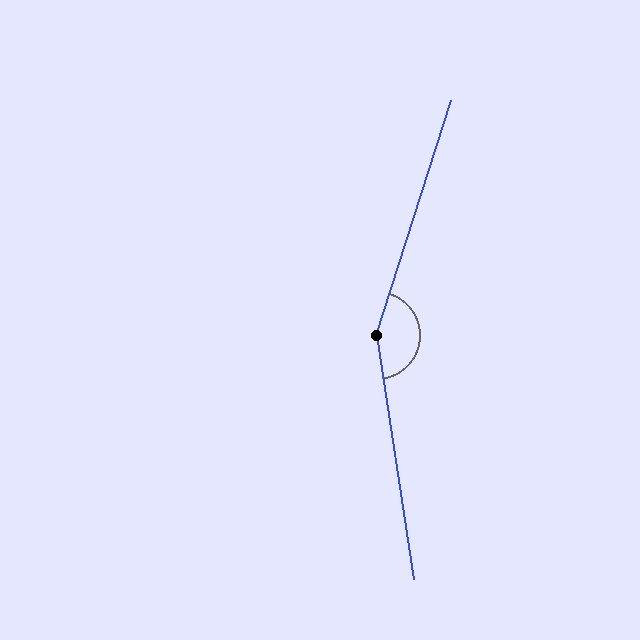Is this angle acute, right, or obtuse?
It is obtuse.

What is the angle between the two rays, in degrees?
Approximately 154 degrees.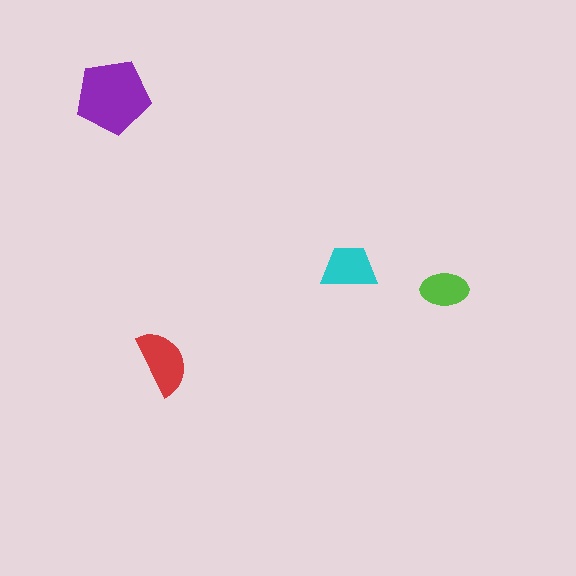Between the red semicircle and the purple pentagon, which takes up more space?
The purple pentagon.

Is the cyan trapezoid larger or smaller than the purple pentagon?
Smaller.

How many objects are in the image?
There are 4 objects in the image.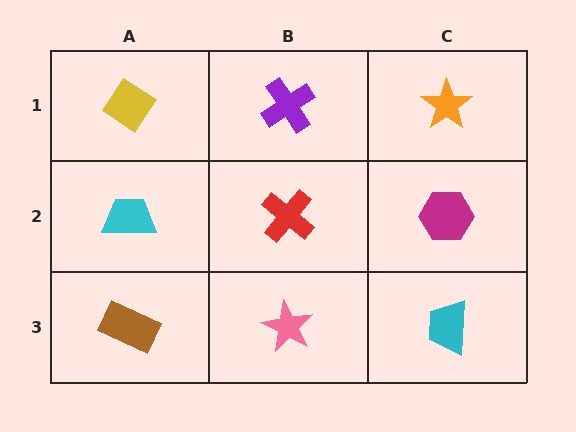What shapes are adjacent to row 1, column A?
A cyan trapezoid (row 2, column A), a purple cross (row 1, column B).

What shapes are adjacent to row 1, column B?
A red cross (row 2, column B), a yellow diamond (row 1, column A), an orange star (row 1, column C).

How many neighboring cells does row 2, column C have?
3.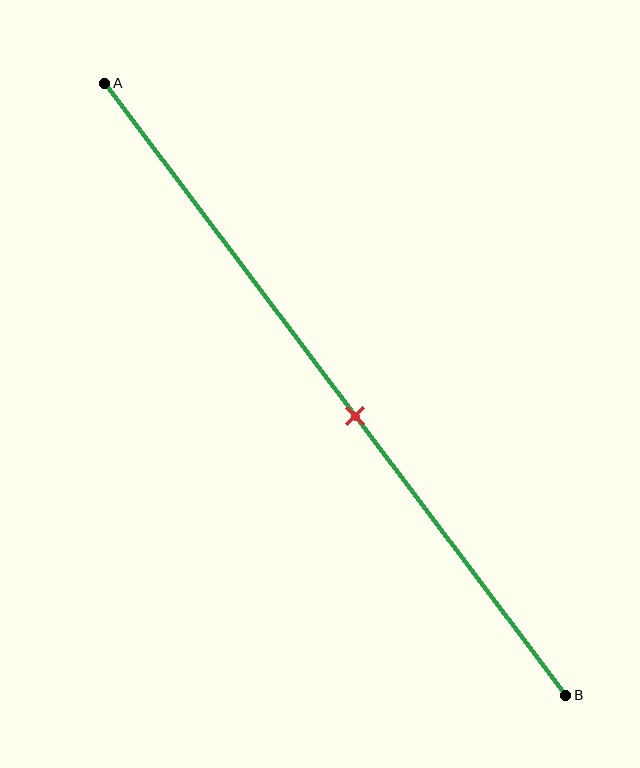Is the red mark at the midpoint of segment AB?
No, the mark is at about 55% from A, not at the 50% midpoint.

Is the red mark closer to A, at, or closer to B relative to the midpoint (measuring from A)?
The red mark is closer to point B than the midpoint of segment AB.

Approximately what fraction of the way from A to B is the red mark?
The red mark is approximately 55% of the way from A to B.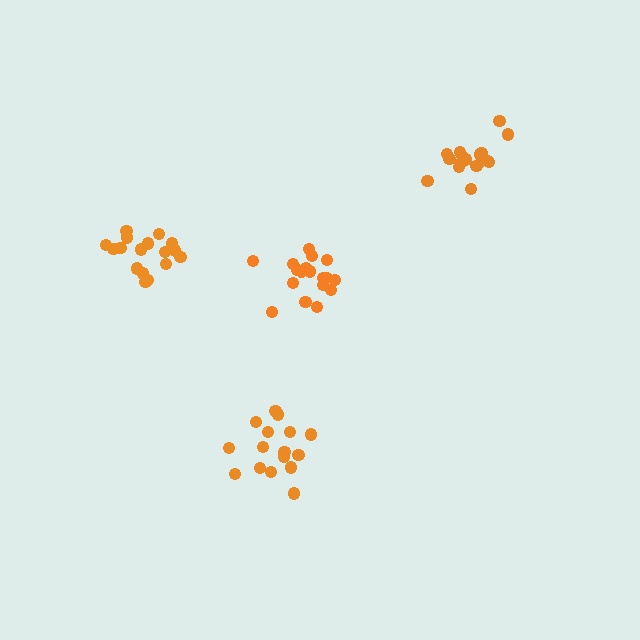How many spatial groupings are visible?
There are 4 spatial groupings.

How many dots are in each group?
Group 1: 17 dots, Group 2: 16 dots, Group 3: 17 dots, Group 4: 19 dots (69 total).